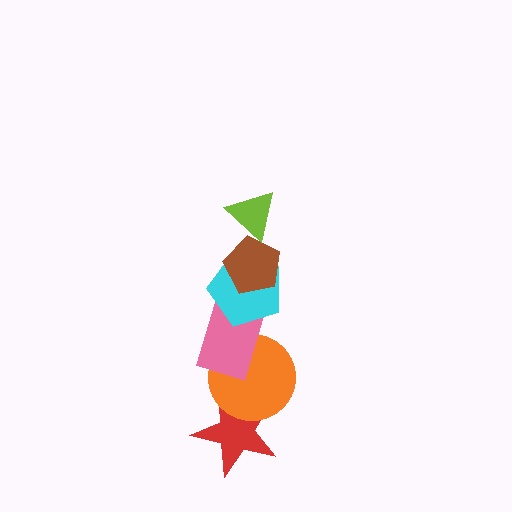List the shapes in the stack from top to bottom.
From top to bottom: the lime triangle, the brown pentagon, the cyan pentagon, the pink rectangle, the orange circle, the red star.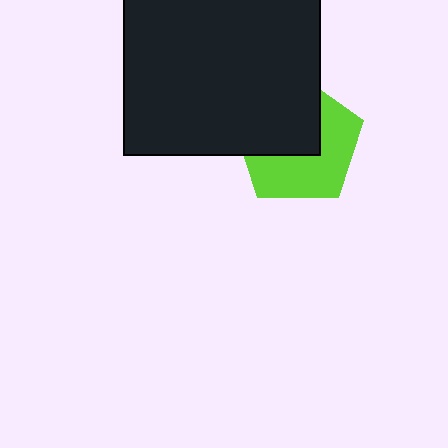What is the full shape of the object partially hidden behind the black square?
The partially hidden object is a lime pentagon.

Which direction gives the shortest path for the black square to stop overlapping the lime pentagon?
Moving toward the upper-left gives the shortest separation.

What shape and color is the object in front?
The object in front is a black square.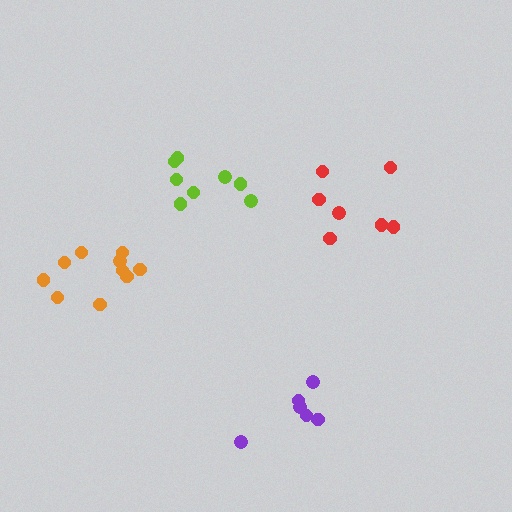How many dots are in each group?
Group 1: 8 dots, Group 2: 10 dots, Group 3: 7 dots, Group 4: 6 dots (31 total).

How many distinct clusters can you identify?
There are 4 distinct clusters.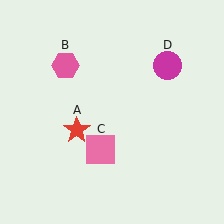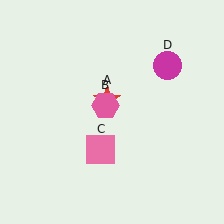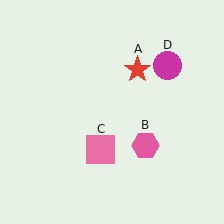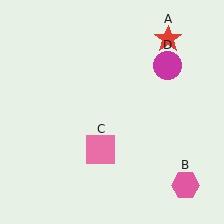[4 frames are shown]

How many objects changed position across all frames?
2 objects changed position: red star (object A), pink hexagon (object B).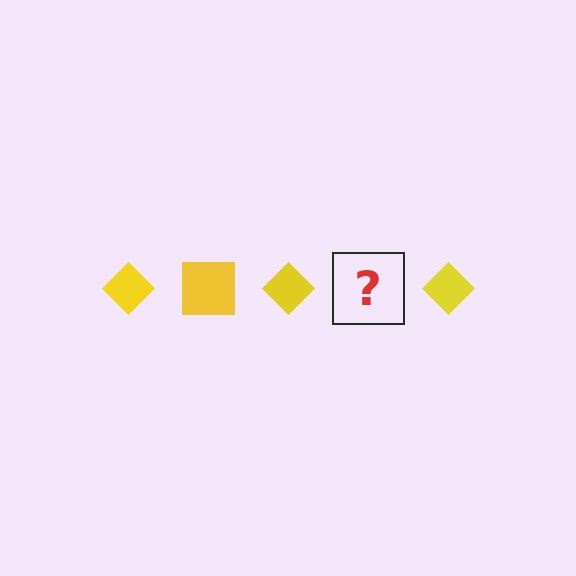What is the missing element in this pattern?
The missing element is a yellow square.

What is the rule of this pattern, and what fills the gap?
The rule is that the pattern cycles through diamond, square shapes in yellow. The gap should be filled with a yellow square.